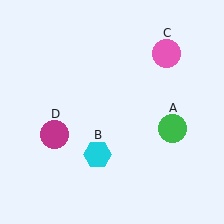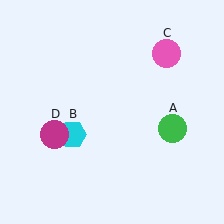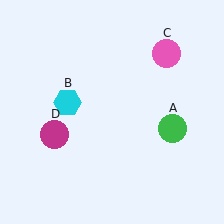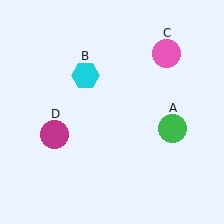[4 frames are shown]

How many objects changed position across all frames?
1 object changed position: cyan hexagon (object B).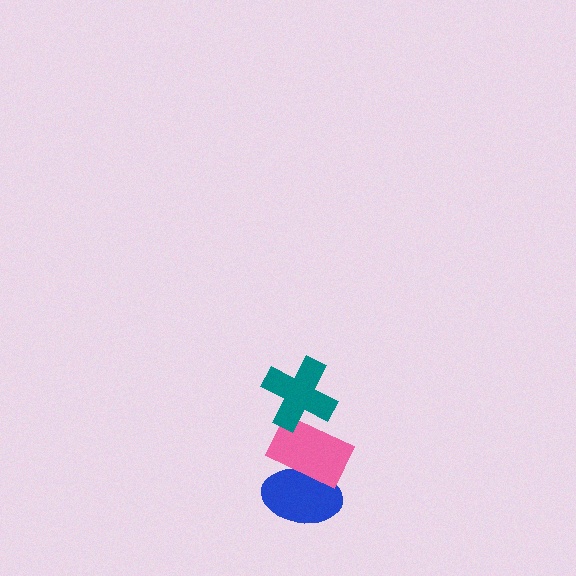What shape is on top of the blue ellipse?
The pink rectangle is on top of the blue ellipse.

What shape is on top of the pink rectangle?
The teal cross is on top of the pink rectangle.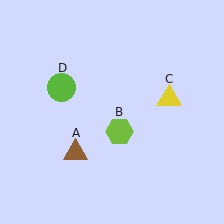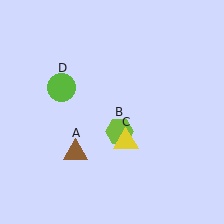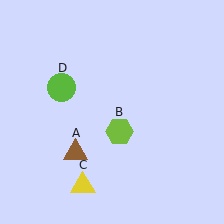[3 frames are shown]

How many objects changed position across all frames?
1 object changed position: yellow triangle (object C).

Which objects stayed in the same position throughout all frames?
Brown triangle (object A) and lime hexagon (object B) and lime circle (object D) remained stationary.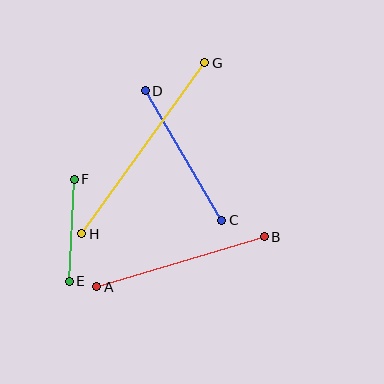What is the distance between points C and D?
The distance is approximately 151 pixels.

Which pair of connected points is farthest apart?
Points G and H are farthest apart.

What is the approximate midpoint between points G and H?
The midpoint is at approximately (143, 148) pixels.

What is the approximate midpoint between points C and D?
The midpoint is at approximately (184, 155) pixels.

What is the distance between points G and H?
The distance is approximately 210 pixels.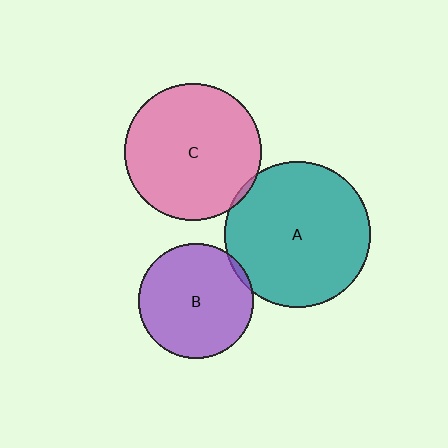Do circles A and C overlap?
Yes.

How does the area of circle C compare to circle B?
Approximately 1.4 times.